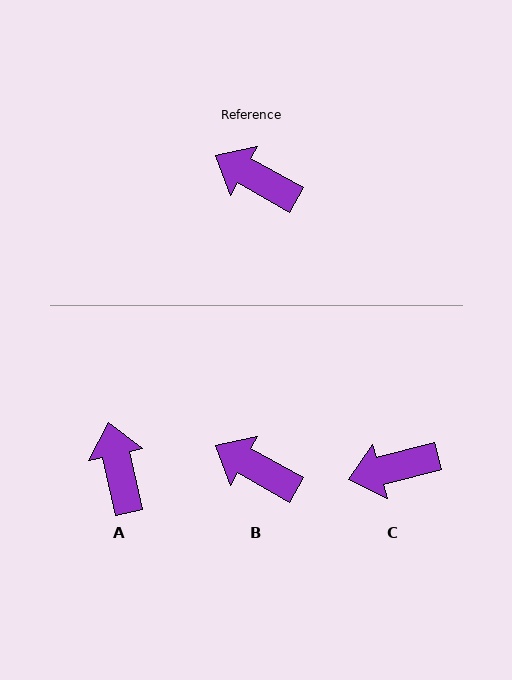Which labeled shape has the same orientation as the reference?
B.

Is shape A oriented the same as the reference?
No, it is off by about 49 degrees.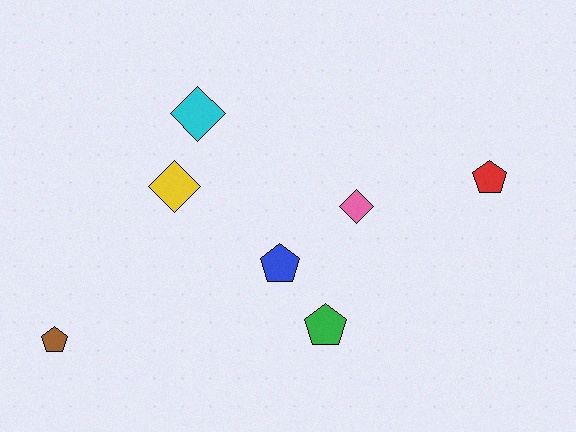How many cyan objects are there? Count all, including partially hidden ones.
There is 1 cyan object.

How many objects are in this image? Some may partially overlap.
There are 7 objects.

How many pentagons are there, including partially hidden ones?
There are 4 pentagons.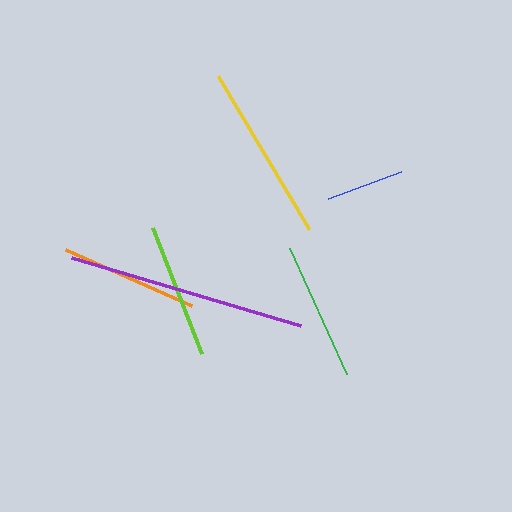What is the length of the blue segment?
The blue segment is approximately 79 pixels long.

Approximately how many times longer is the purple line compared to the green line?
The purple line is approximately 1.7 times the length of the green line.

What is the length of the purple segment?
The purple segment is approximately 239 pixels long.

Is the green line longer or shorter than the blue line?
The green line is longer than the blue line.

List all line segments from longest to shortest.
From longest to shortest: purple, yellow, green, orange, lime, blue.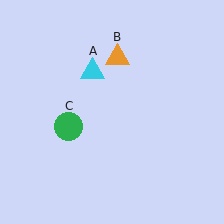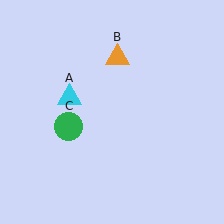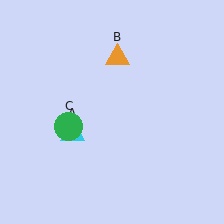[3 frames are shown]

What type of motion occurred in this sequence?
The cyan triangle (object A) rotated counterclockwise around the center of the scene.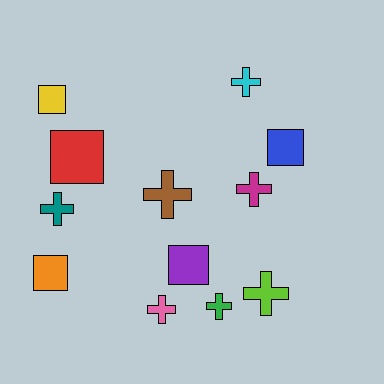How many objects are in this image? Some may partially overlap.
There are 12 objects.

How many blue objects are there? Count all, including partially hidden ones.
There is 1 blue object.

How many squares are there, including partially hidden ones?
There are 5 squares.